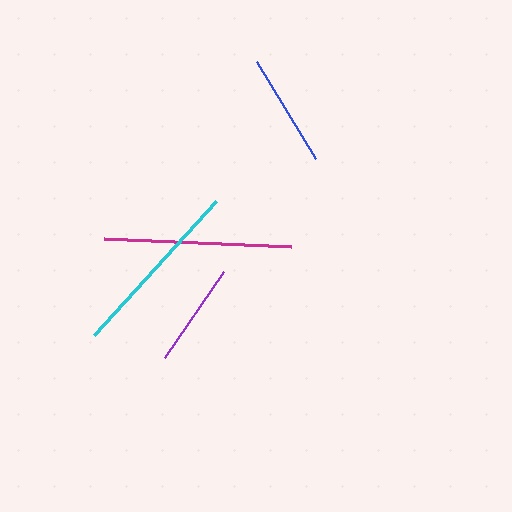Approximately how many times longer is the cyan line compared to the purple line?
The cyan line is approximately 1.7 times the length of the purple line.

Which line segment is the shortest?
The purple line is the shortest at approximately 104 pixels.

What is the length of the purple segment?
The purple segment is approximately 104 pixels long.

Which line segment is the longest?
The magenta line is the longest at approximately 188 pixels.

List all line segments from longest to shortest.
From longest to shortest: magenta, cyan, blue, purple.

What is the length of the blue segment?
The blue segment is approximately 113 pixels long.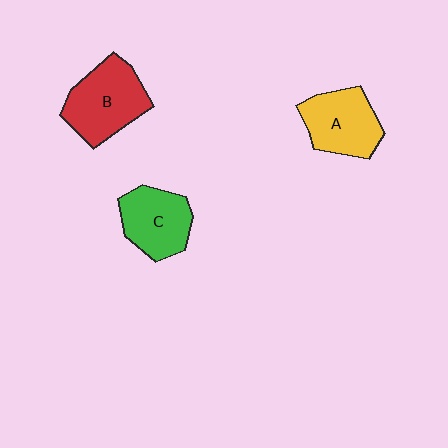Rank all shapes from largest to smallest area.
From largest to smallest: B (red), A (yellow), C (green).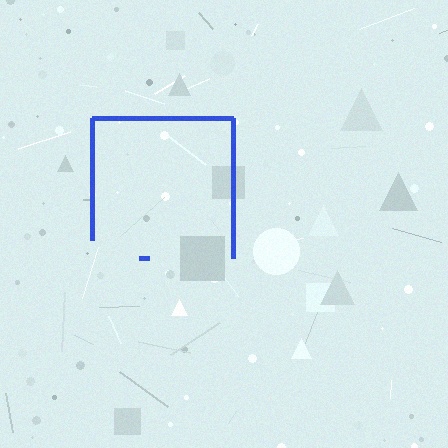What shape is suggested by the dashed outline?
The dashed outline suggests a square.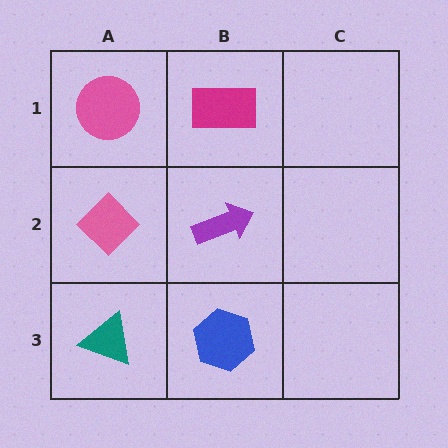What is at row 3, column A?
A teal triangle.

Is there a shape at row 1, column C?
No, that cell is empty.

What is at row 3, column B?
A blue hexagon.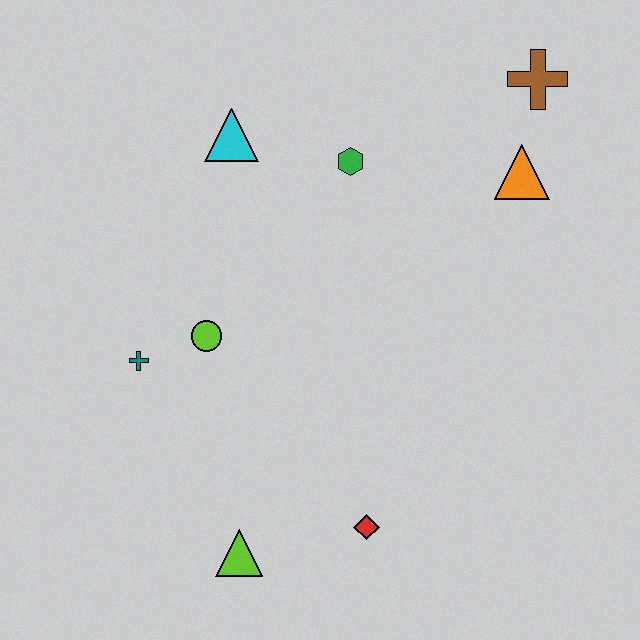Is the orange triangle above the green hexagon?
No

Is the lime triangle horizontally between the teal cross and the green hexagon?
Yes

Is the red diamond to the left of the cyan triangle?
No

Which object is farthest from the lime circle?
The brown cross is farthest from the lime circle.